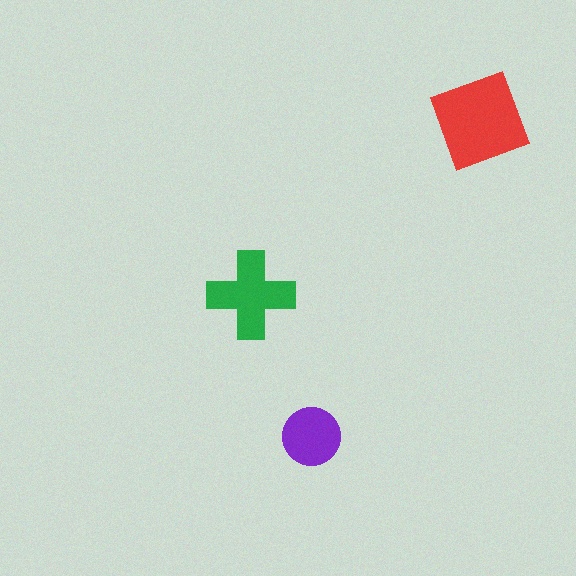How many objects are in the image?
There are 3 objects in the image.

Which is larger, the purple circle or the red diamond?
The red diamond.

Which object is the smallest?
The purple circle.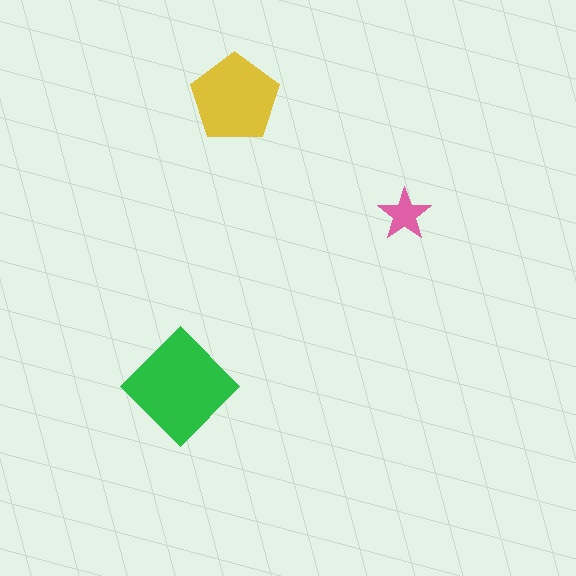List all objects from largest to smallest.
The green diamond, the yellow pentagon, the pink star.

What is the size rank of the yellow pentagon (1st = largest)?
2nd.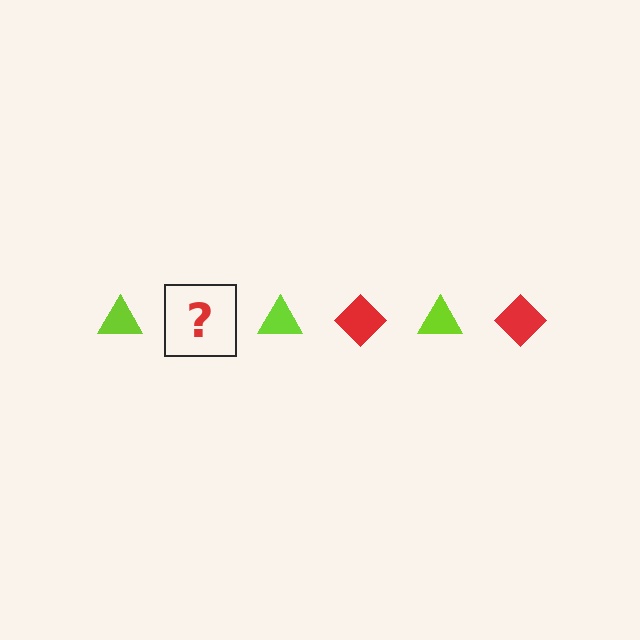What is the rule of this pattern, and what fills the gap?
The rule is that the pattern alternates between lime triangle and red diamond. The gap should be filled with a red diamond.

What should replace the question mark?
The question mark should be replaced with a red diamond.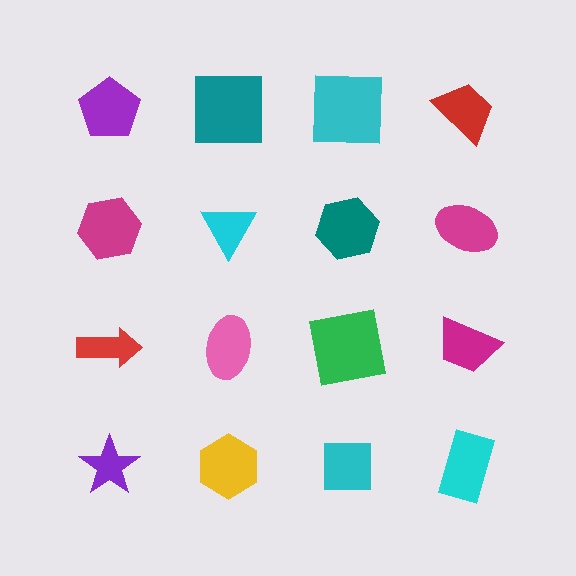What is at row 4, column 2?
A yellow hexagon.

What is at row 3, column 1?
A red arrow.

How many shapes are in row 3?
4 shapes.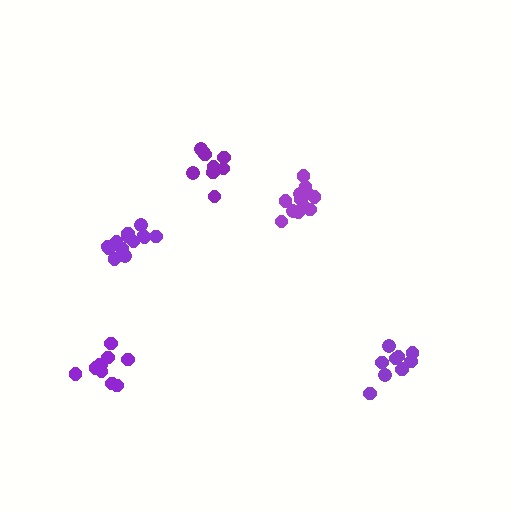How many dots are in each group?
Group 1: 10 dots, Group 2: 11 dots, Group 3: 9 dots, Group 4: 14 dots, Group 5: 13 dots (57 total).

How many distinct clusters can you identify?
There are 5 distinct clusters.